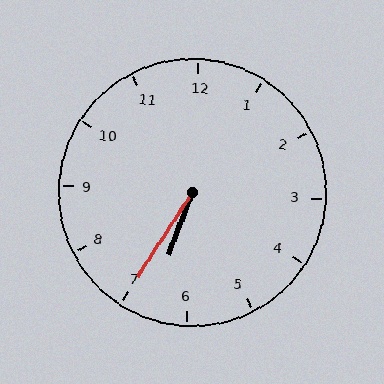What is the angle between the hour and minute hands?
Approximately 12 degrees.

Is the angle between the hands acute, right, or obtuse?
It is acute.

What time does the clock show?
6:35.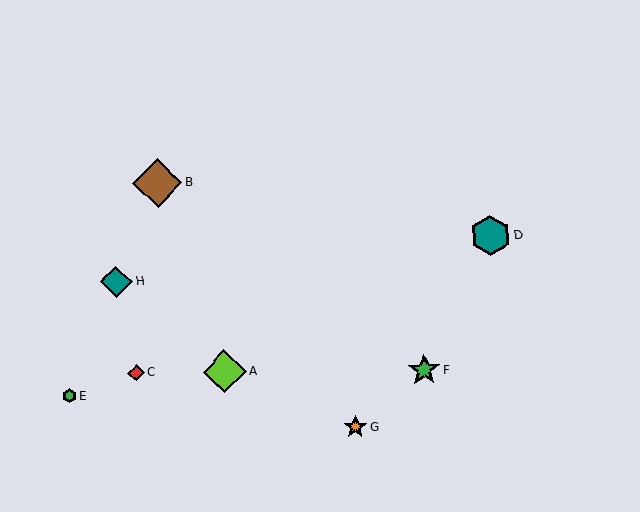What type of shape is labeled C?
Shape C is a red diamond.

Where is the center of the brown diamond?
The center of the brown diamond is at (157, 183).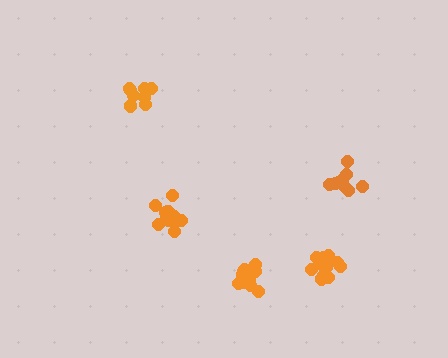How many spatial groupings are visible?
There are 5 spatial groupings.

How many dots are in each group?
Group 1: 9 dots, Group 2: 13 dots, Group 3: 13 dots, Group 4: 8 dots, Group 5: 13 dots (56 total).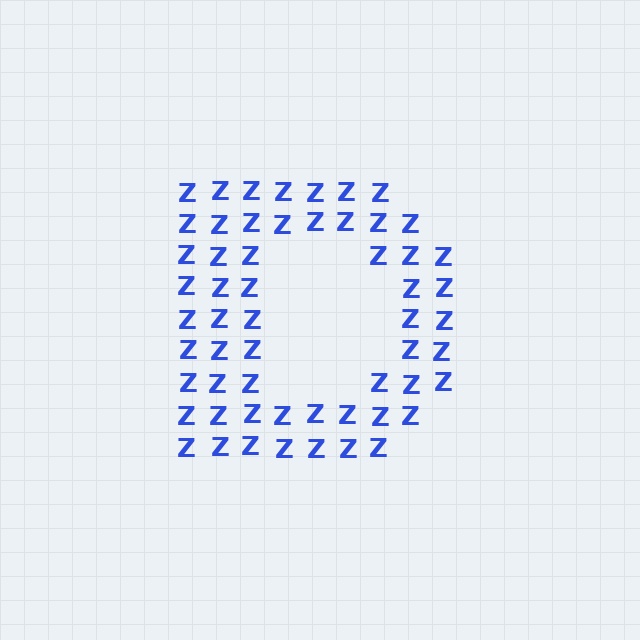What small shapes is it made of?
It is made of small letter Z's.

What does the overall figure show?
The overall figure shows the letter D.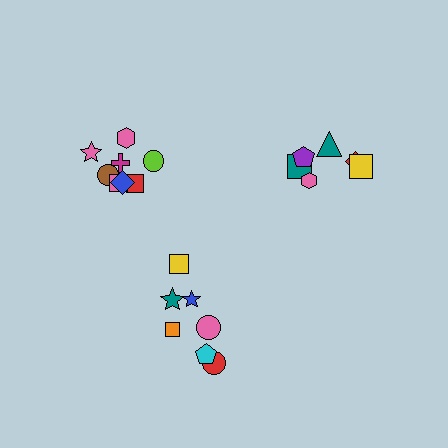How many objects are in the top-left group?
There are 8 objects.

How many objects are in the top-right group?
There are 6 objects.